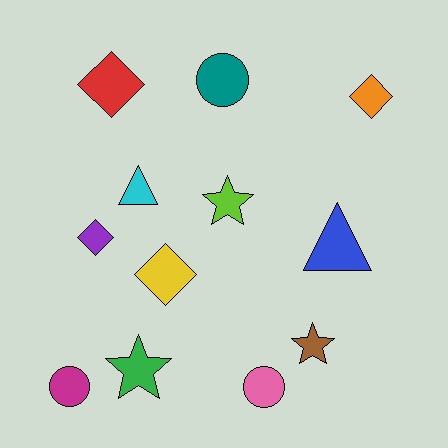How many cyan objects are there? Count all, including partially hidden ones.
There is 1 cyan object.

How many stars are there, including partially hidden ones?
There are 3 stars.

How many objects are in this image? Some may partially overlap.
There are 12 objects.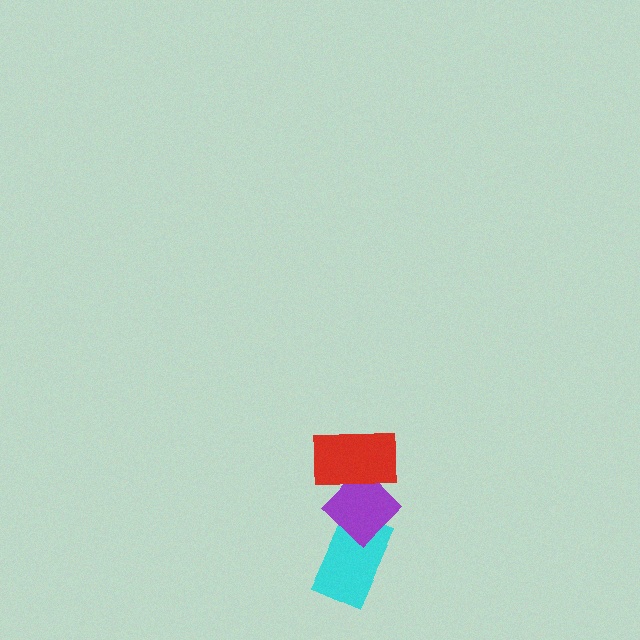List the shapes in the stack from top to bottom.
From top to bottom: the red rectangle, the purple diamond, the cyan rectangle.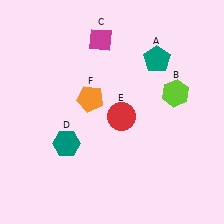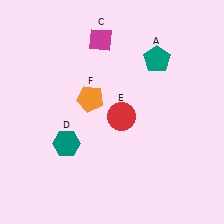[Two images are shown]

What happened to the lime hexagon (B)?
The lime hexagon (B) was removed in Image 2. It was in the top-right area of Image 1.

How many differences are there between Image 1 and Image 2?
There is 1 difference between the two images.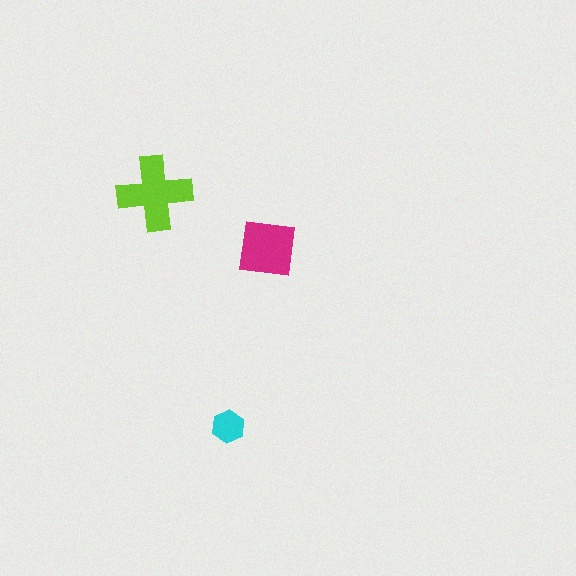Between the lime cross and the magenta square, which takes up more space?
The lime cross.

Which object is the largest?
The lime cross.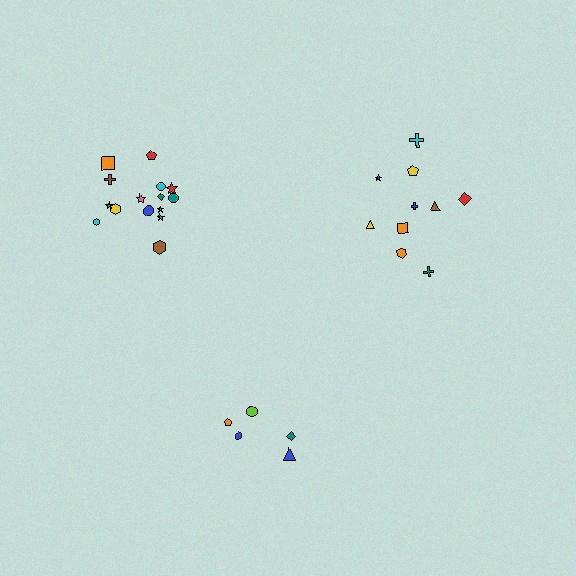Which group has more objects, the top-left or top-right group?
The top-left group.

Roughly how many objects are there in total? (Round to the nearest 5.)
Roughly 30 objects in total.